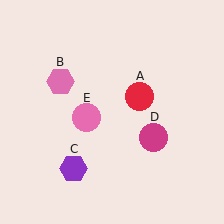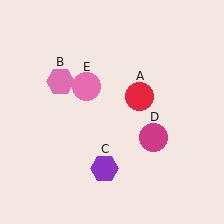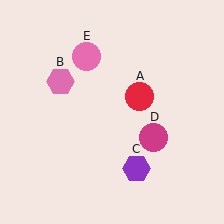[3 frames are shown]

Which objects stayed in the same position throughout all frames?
Red circle (object A) and pink hexagon (object B) and magenta circle (object D) remained stationary.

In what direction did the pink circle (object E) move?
The pink circle (object E) moved up.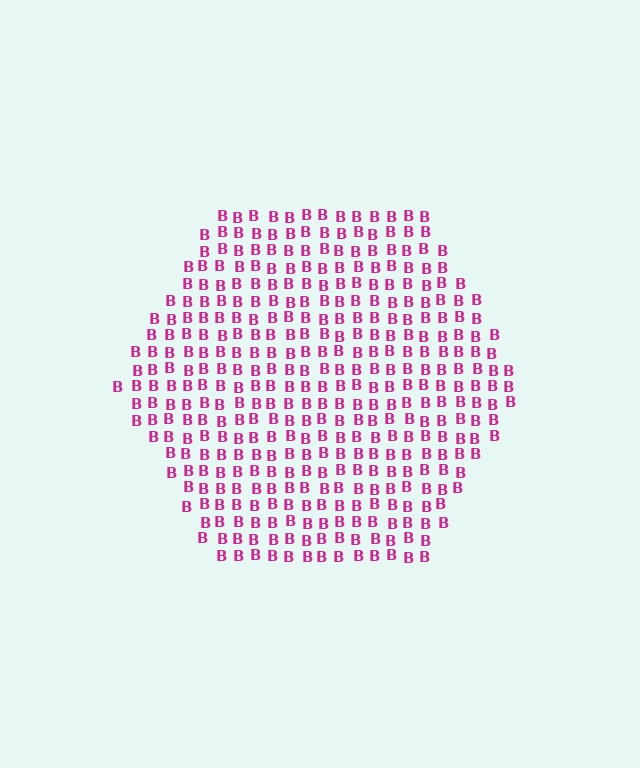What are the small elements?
The small elements are letter B's.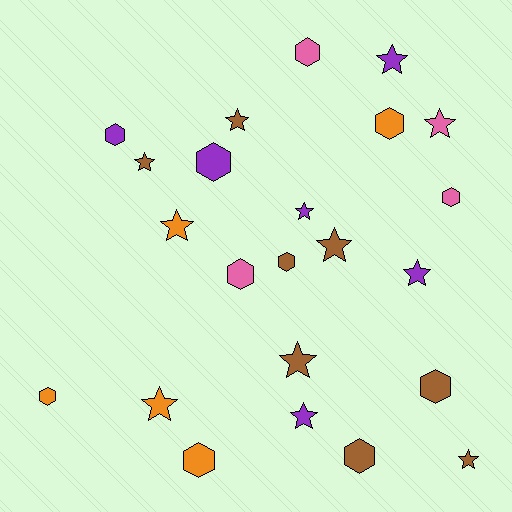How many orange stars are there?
There are 2 orange stars.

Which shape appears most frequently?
Star, with 12 objects.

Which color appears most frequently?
Brown, with 8 objects.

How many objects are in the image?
There are 23 objects.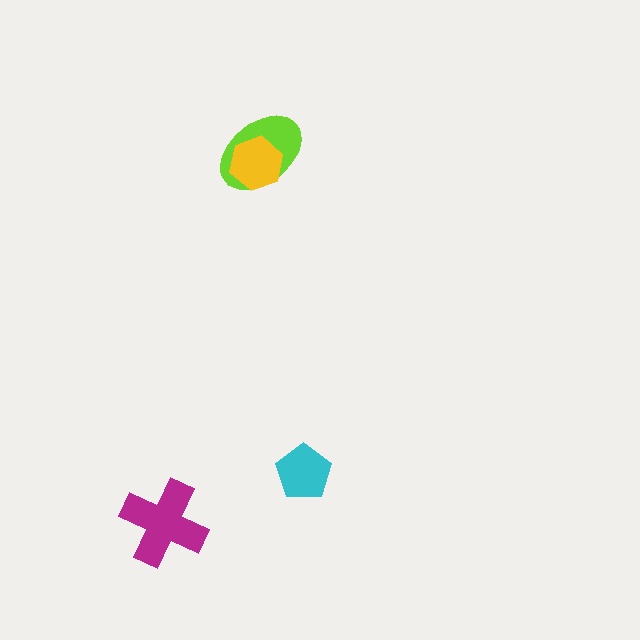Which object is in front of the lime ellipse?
The yellow hexagon is in front of the lime ellipse.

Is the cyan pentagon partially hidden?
No, no other shape covers it.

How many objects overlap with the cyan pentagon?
0 objects overlap with the cyan pentagon.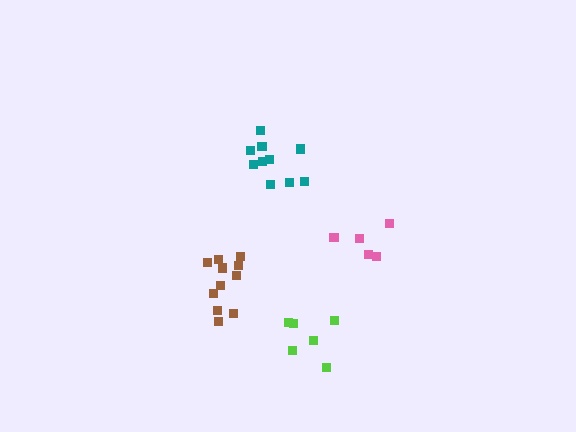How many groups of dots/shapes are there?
There are 4 groups.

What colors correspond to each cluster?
The clusters are colored: brown, lime, teal, pink.